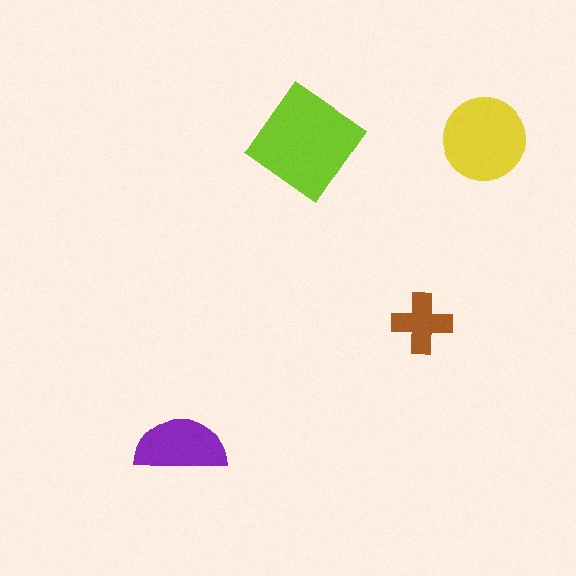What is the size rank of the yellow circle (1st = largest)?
2nd.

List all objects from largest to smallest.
The lime diamond, the yellow circle, the purple semicircle, the brown cross.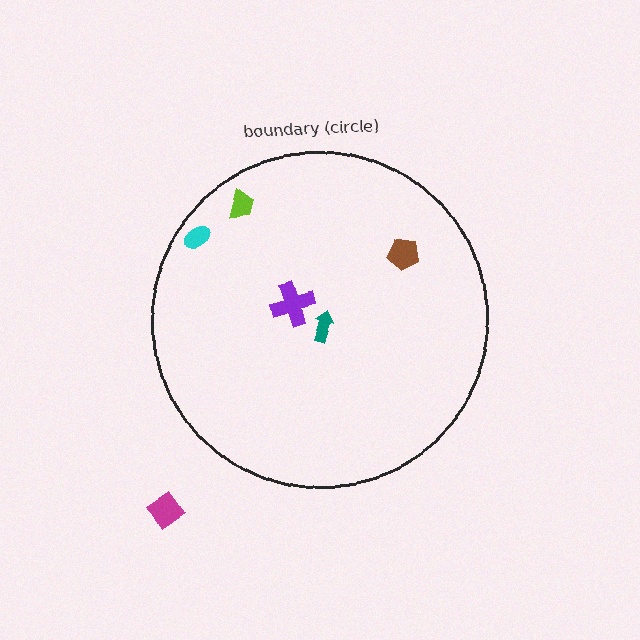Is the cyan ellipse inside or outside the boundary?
Inside.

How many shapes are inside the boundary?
5 inside, 1 outside.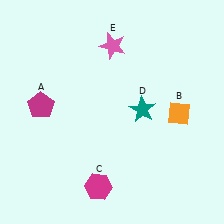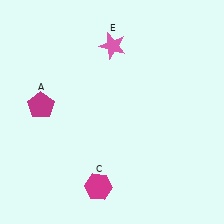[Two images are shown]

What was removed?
The teal star (D), the orange diamond (B) were removed in Image 2.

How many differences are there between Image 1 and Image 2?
There are 2 differences between the two images.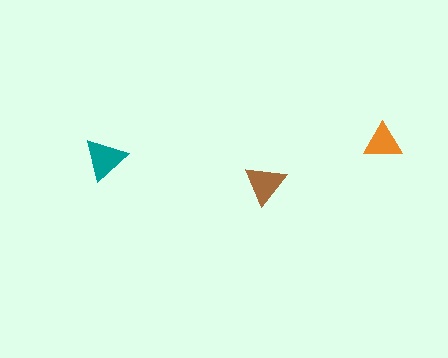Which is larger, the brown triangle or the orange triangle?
The brown one.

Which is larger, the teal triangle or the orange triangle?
The teal one.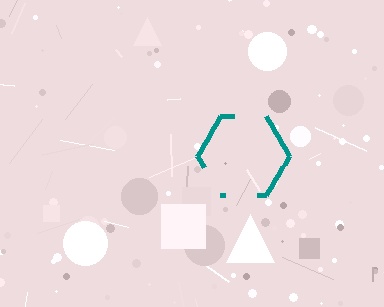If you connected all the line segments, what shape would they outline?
They would outline a hexagon.